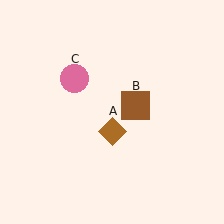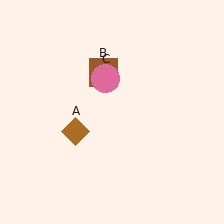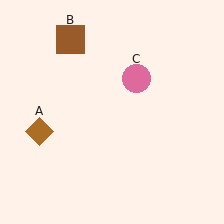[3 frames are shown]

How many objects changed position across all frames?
3 objects changed position: brown diamond (object A), brown square (object B), pink circle (object C).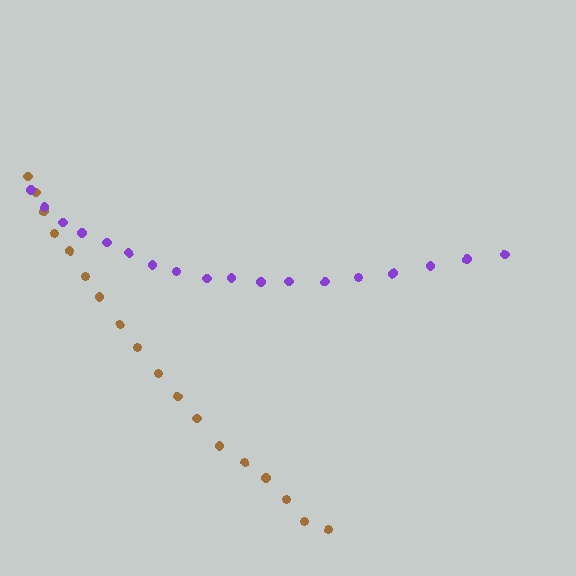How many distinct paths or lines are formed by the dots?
There are 2 distinct paths.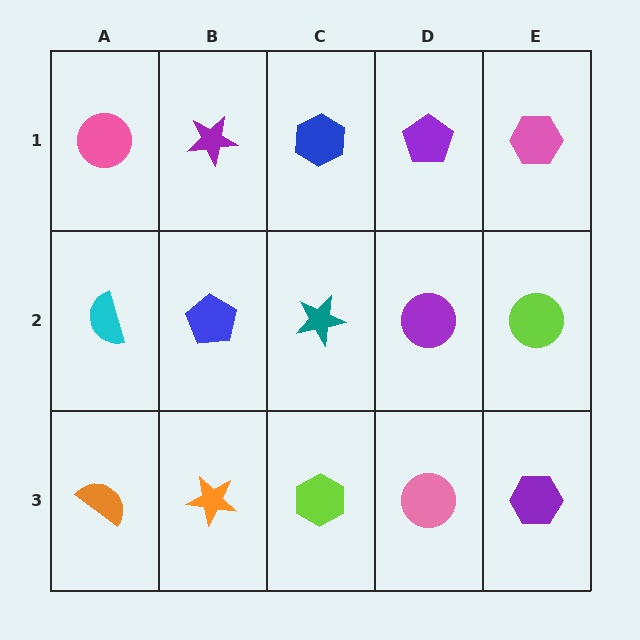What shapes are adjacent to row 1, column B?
A blue pentagon (row 2, column B), a pink circle (row 1, column A), a blue hexagon (row 1, column C).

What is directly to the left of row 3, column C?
An orange star.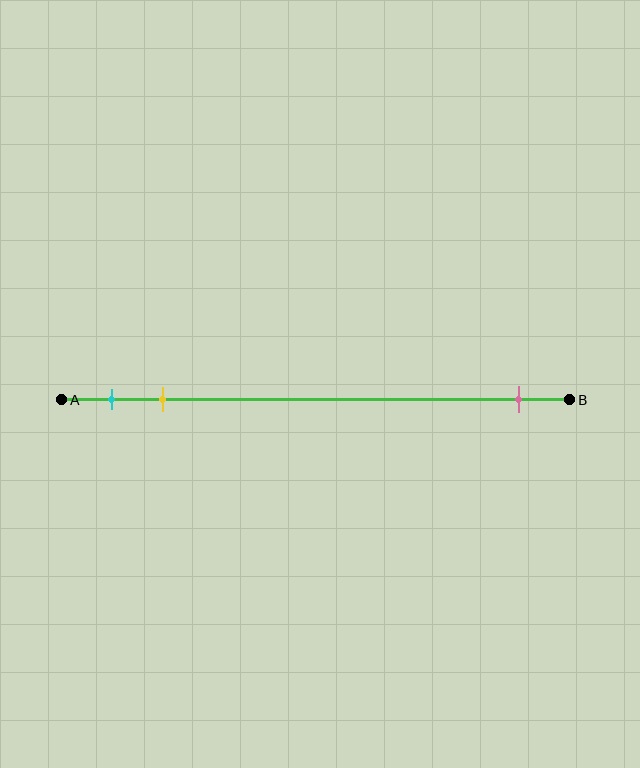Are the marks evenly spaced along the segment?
No, the marks are not evenly spaced.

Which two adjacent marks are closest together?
The cyan and yellow marks are the closest adjacent pair.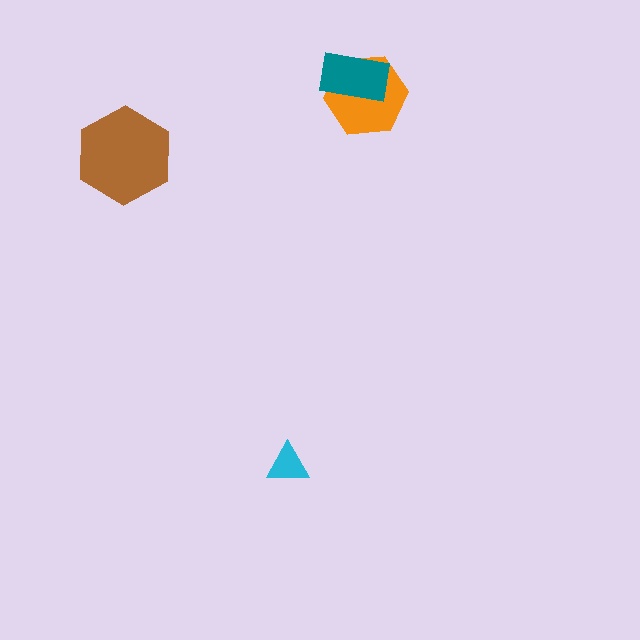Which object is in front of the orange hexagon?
The teal rectangle is in front of the orange hexagon.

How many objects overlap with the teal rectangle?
1 object overlaps with the teal rectangle.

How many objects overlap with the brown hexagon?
0 objects overlap with the brown hexagon.